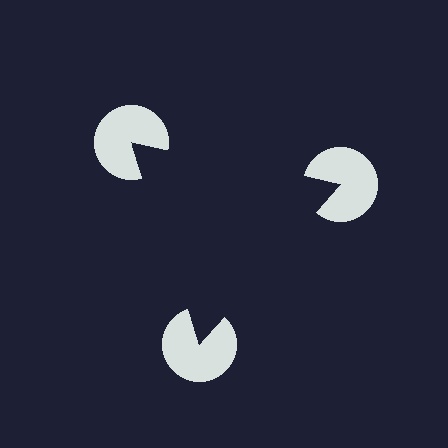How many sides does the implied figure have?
3 sides.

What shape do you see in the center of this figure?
An illusory triangle — its edges are inferred from the aligned wedge cuts in the pac-man discs, not physically drawn.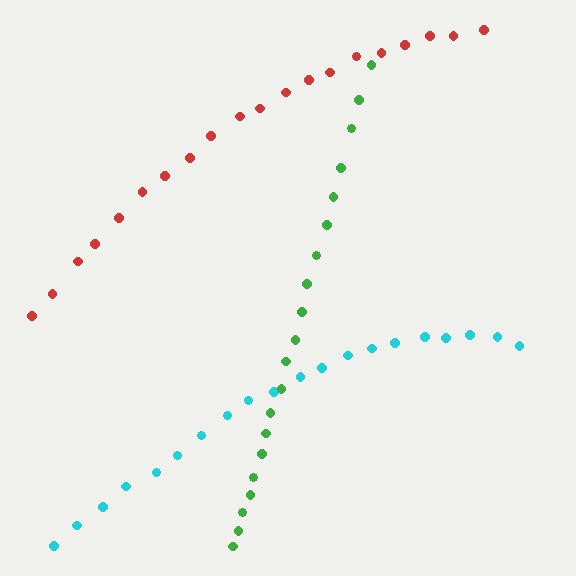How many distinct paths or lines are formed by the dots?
There are 3 distinct paths.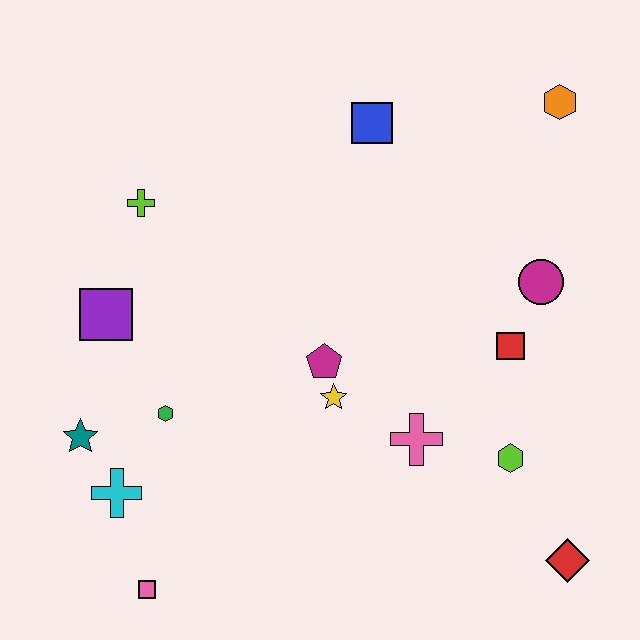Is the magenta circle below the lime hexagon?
No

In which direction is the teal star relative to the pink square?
The teal star is above the pink square.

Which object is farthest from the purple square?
The red diamond is farthest from the purple square.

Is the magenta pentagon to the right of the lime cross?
Yes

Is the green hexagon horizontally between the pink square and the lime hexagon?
Yes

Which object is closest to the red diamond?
The lime hexagon is closest to the red diamond.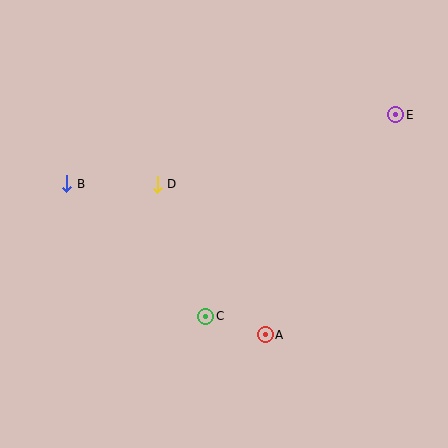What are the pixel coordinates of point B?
Point B is at (67, 184).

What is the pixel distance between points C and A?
The distance between C and A is 62 pixels.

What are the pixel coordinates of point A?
Point A is at (265, 335).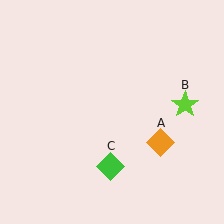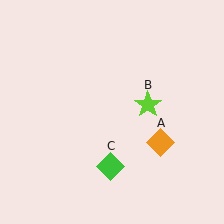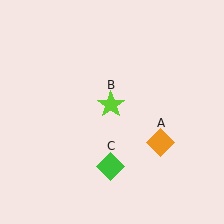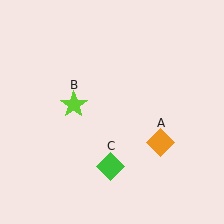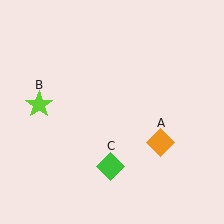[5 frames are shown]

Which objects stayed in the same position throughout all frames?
Orange diamond (object A) and green diamond (object C) remained stationary.